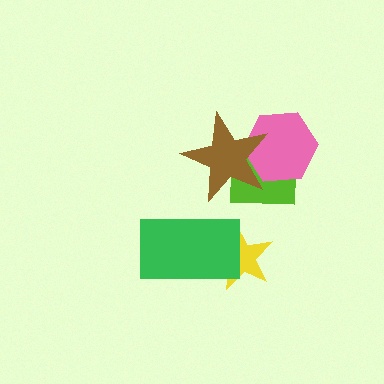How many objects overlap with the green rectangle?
1 object overlaps with the green rectangle.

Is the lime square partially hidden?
Yes, it is partially covered by another shape.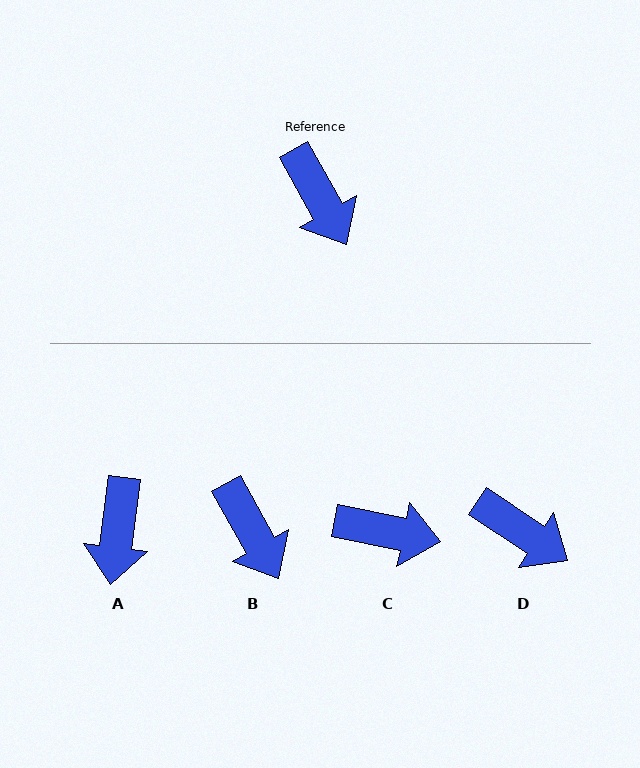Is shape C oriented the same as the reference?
No, it is off by about 49 degrees.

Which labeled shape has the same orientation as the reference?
B.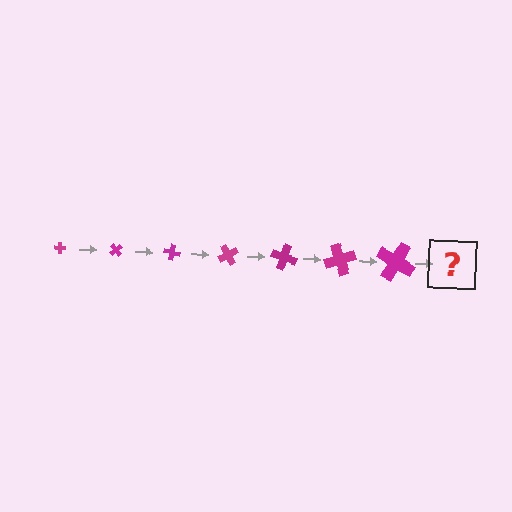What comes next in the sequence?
The next element should be a cross, larger than the previous one and rotated 350 degrees from the start.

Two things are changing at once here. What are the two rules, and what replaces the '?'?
The two rules are that the cross grows larger each step and it rotates 50 degrees each step. The '?' should be a cross, larger than the previous one and rotated 350 degrees from the start.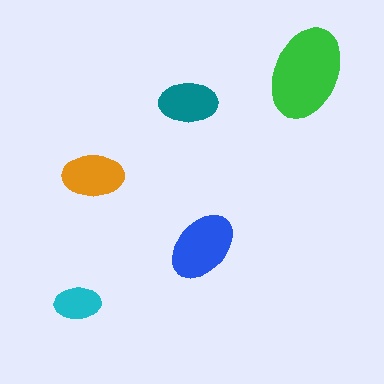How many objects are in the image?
There are 5 objects in the image.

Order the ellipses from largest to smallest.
the green one, the blue one, the orange one, the teal one, the cyan one.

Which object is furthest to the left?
The cyan ellipse is leftmost.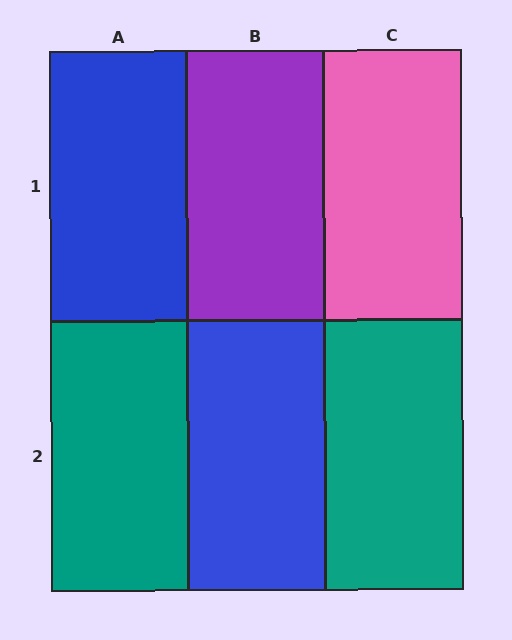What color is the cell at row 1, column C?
Pink.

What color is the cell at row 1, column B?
Purple.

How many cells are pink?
1 cell is pink.